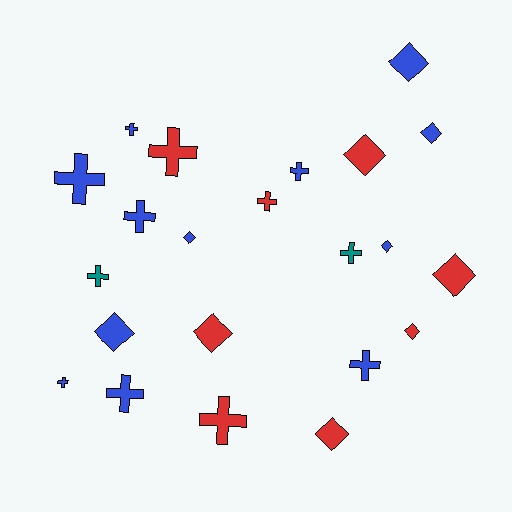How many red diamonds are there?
There are 5 red diamonds.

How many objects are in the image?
There are 22 objects.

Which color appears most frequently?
Blue, with 12 objects.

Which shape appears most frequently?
Cross, with 12 objects.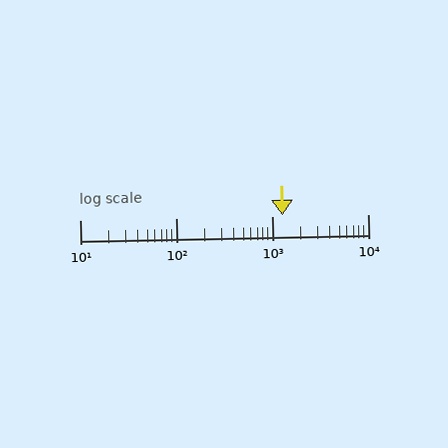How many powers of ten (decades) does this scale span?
The scale spans 3 decades, from 10 to 10000.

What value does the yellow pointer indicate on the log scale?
The pointer indicates approximately 1300.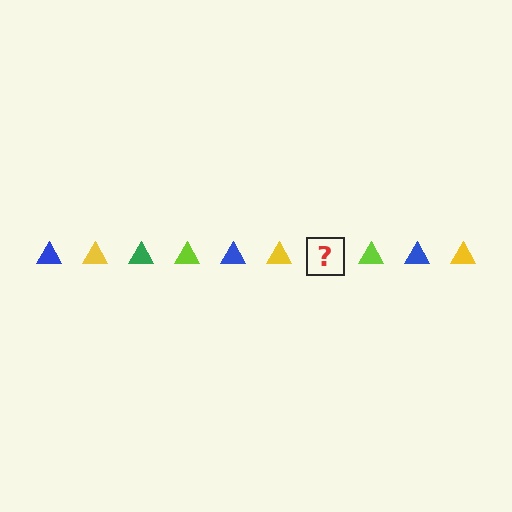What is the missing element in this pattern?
The missing element is a green triangle.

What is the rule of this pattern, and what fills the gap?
The rule is that the pattern cycles through blue, yellow, green, lime triangles. The gap should be filled with a green triangle.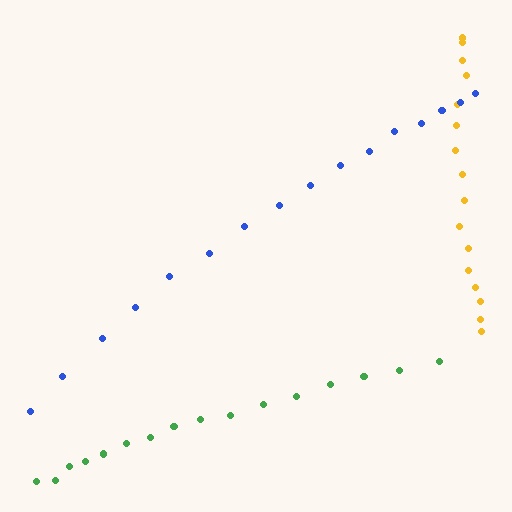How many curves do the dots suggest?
There are 3 distinct paths.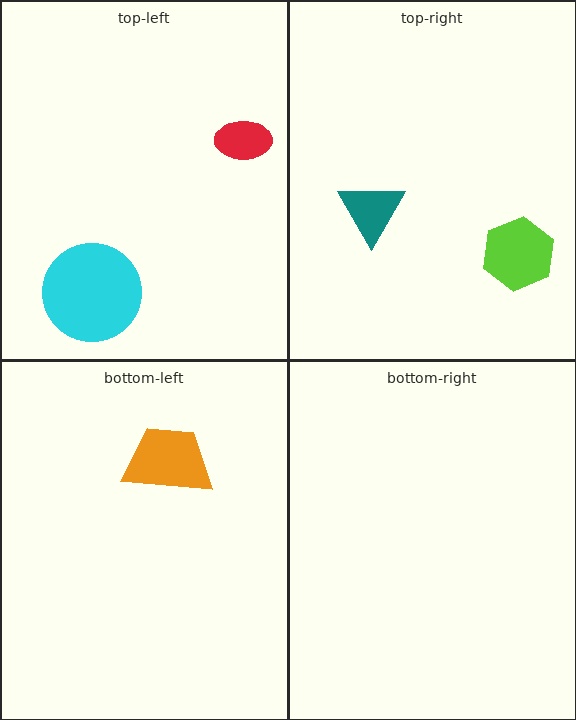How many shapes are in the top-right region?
2.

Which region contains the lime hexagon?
The top-right region.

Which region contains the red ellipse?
The top-left region.